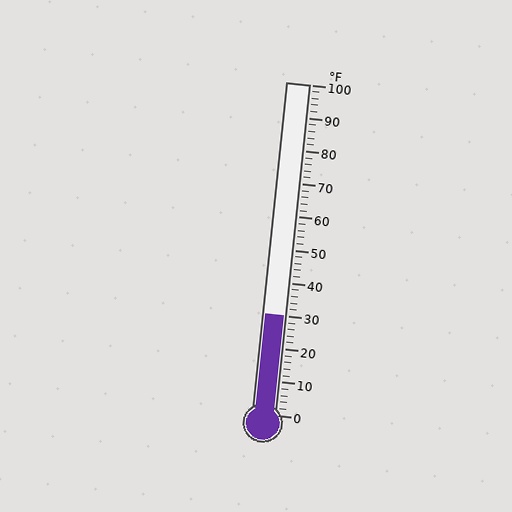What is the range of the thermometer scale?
The thermometer scale ranges from 0°F to 100°F.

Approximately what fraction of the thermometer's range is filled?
The thermometer is filled to approximately 30% of its range.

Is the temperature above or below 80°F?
The temperature is below 80°F.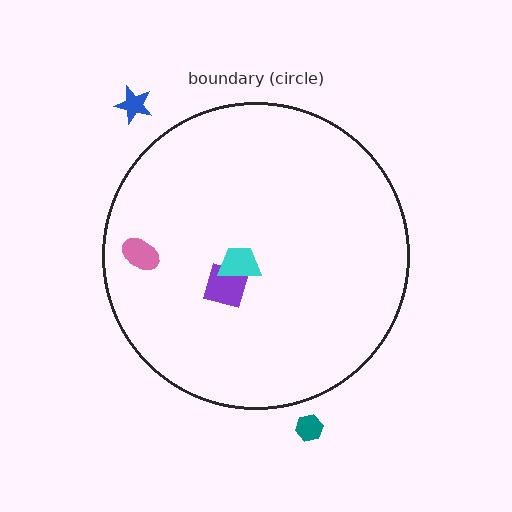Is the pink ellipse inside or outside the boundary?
Inside.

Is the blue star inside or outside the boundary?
Outside.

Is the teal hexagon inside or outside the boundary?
Outside.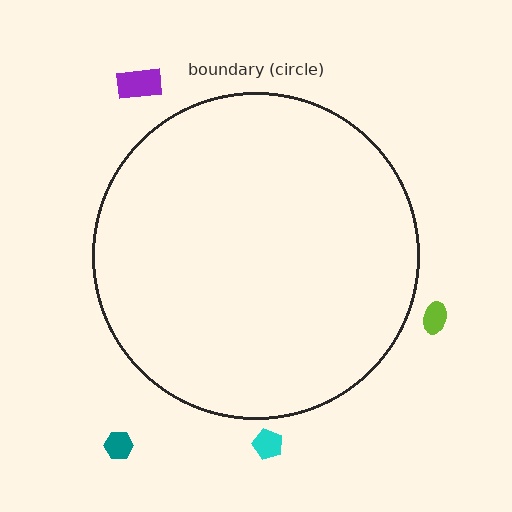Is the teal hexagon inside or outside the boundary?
Outside.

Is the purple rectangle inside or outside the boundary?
Outside.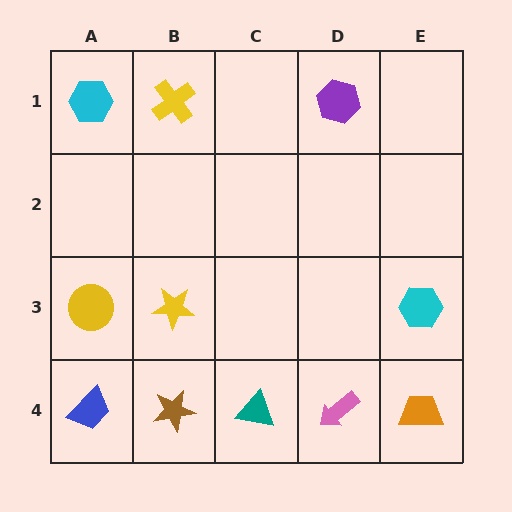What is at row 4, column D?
A pink arrow.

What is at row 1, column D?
A purple hexagon.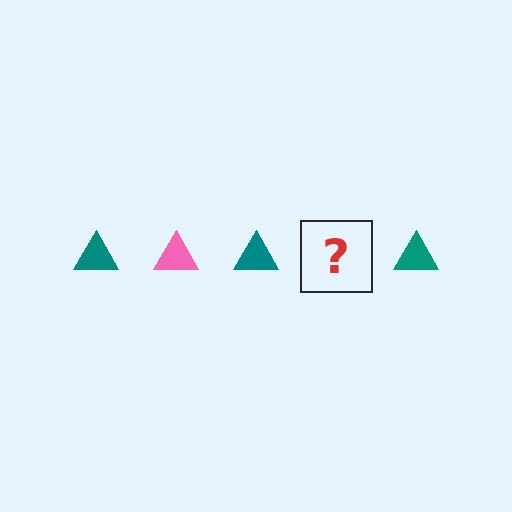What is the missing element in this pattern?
The missing element is a pink triangle.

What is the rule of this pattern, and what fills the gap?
The rule is that the pattern cycles through teal, pink triangles. The gap should be filled with a pink triangle.